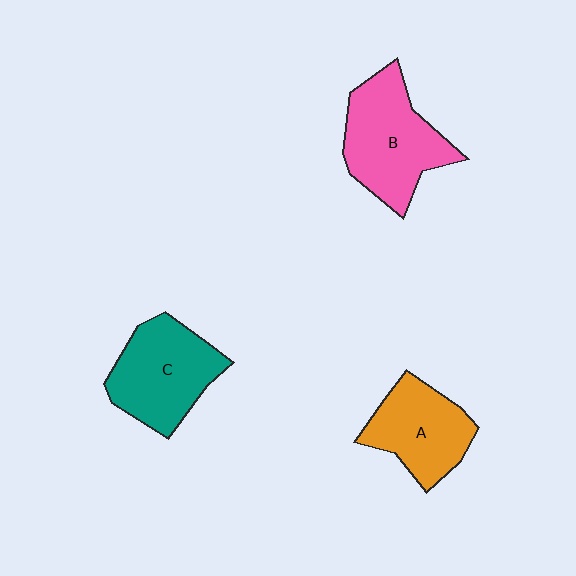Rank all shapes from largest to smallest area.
From largest to smallest: B (pink), C (teal), A (orange).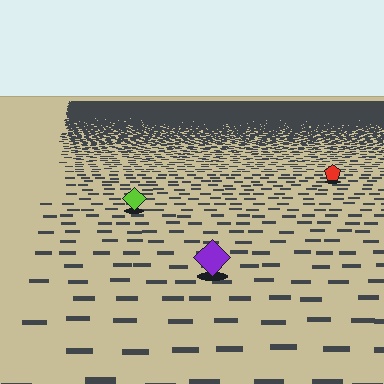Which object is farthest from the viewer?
The red pentagon is farthest from the viewer. It appears smaller and the ground texture around it is denser.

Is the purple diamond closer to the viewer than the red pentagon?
Yes. The purple diamond is closer — you can tell from the texture gradient: the ground texture is coarser near it.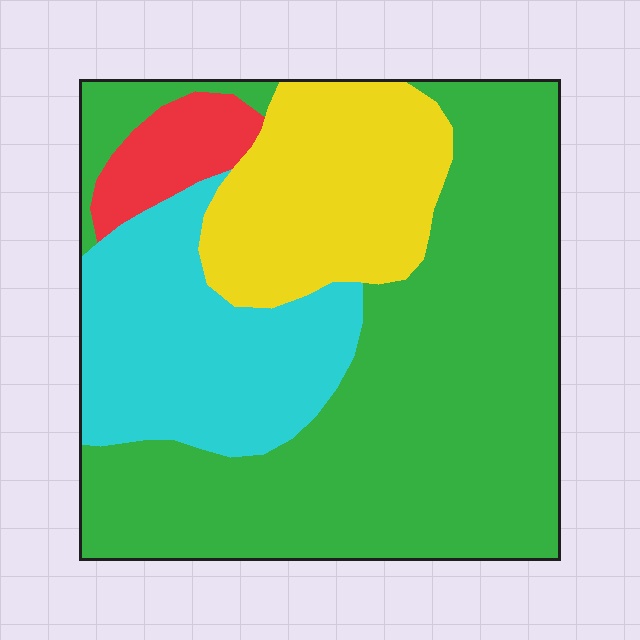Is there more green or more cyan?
Green.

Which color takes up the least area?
Red, at roughly 5%.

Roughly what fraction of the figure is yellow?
Yellow covers roughly 20% of the figure.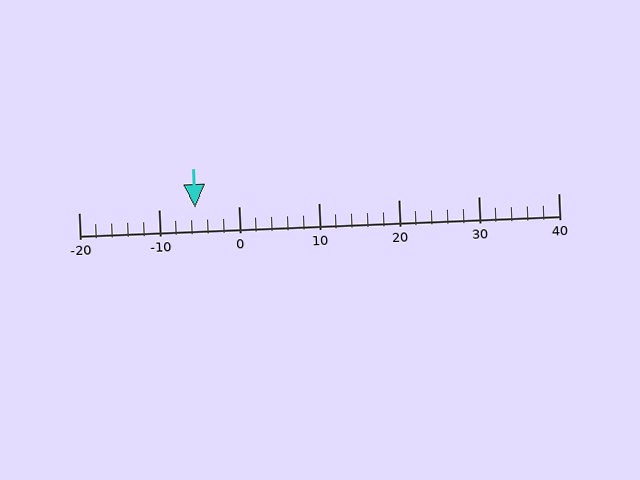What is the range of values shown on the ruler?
The ruler shows values from -20 to 40.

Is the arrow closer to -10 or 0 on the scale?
The arrow is closer to -10.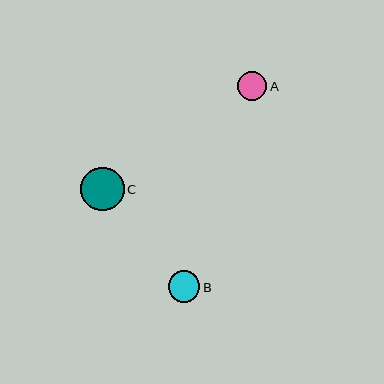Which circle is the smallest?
Circle A is the smallest with a size of approximately 29 pixels.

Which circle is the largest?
Circle C is the largest with a size of approximately 43 pixels.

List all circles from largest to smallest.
From largest to smallest: C, B, A.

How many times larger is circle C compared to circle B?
Circle C is approximately 1.4 times the size of circle B.